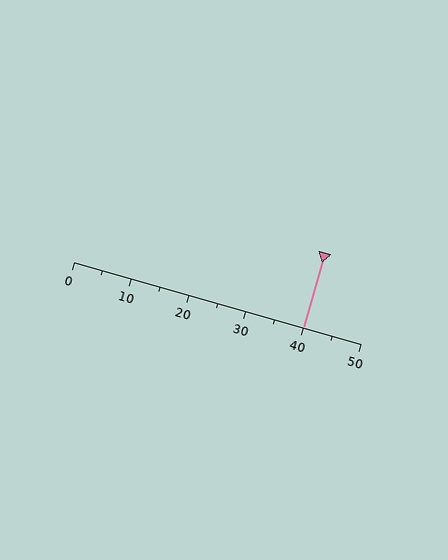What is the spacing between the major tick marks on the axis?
The major ticks are spaced 10 apart.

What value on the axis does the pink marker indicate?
The marker indicates approximately 40.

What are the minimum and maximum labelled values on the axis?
The axis runs from 0 to 50.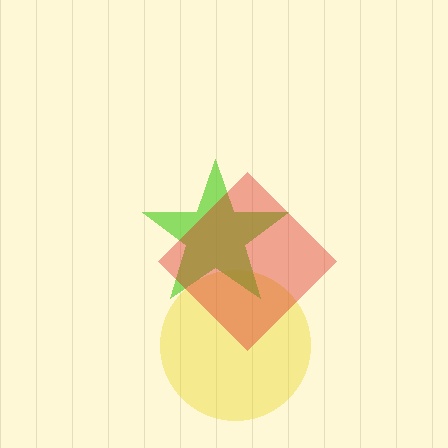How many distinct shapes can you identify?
There are 3 distinct shapes: a yellow circle, a lime star, a red diamond.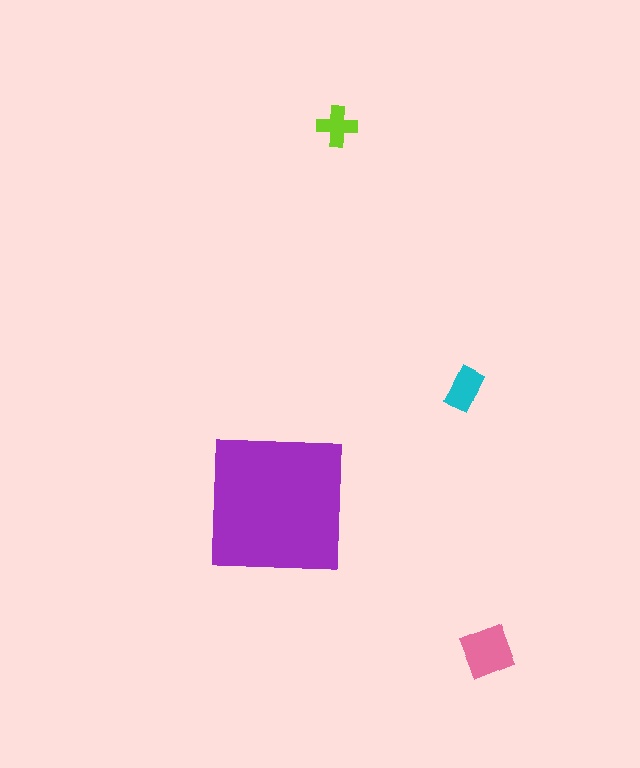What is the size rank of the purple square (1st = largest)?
1st.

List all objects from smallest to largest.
The lime cross, the cyan rectangle, the pink diamond, the purple square.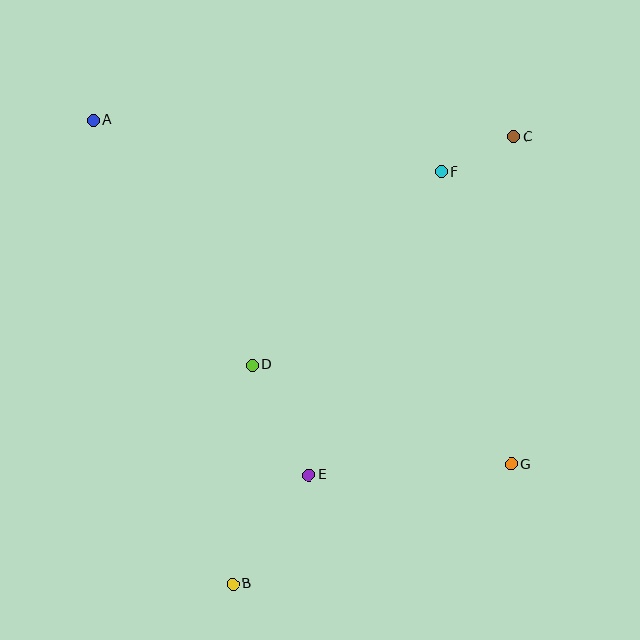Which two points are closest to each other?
Points C and F are closest to each other.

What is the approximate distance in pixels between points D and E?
The distance between D and E is approximately 124 pixels.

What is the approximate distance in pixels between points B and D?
The distance between B and D is approximately 220 pixels.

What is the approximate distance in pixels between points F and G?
The distance between F and G is approximately 301 pixels.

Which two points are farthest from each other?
Points A and G are farthest from each other.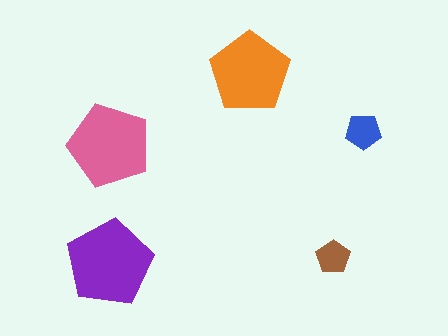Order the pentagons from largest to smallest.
the purple one, the pink one, the orange one, the blue one, the brown one.